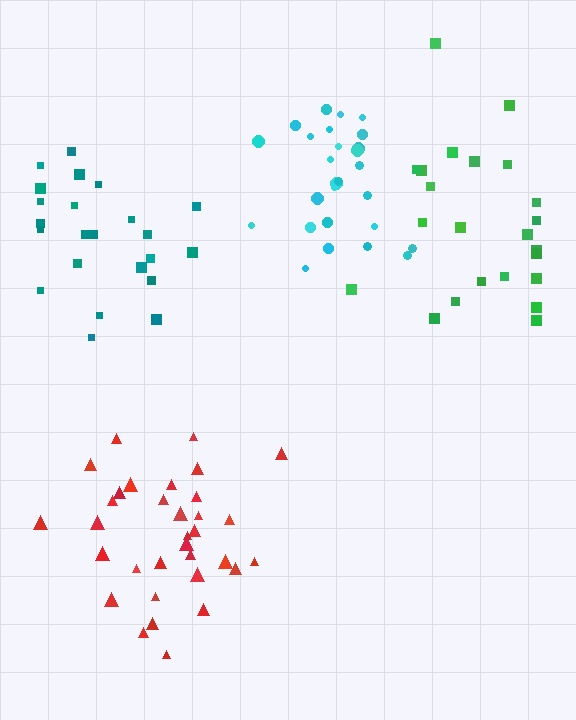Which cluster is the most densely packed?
Cyan.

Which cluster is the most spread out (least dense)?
Green.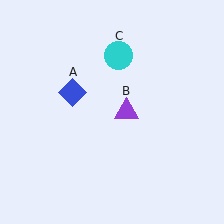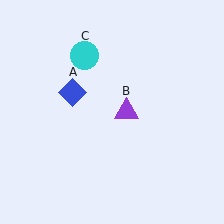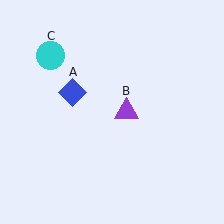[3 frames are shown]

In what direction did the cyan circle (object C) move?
The cyan circle (object C) moved left.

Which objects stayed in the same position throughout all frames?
Blue diamond (object A) and purple triangle (object B) remained stationary.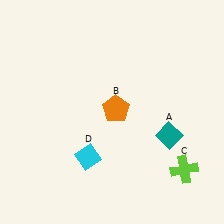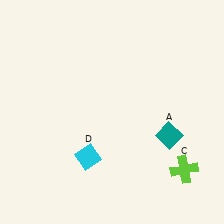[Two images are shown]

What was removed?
The orange pentagon (B) was removed in Image 2.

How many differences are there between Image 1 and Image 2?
There is 1 difference between the two images.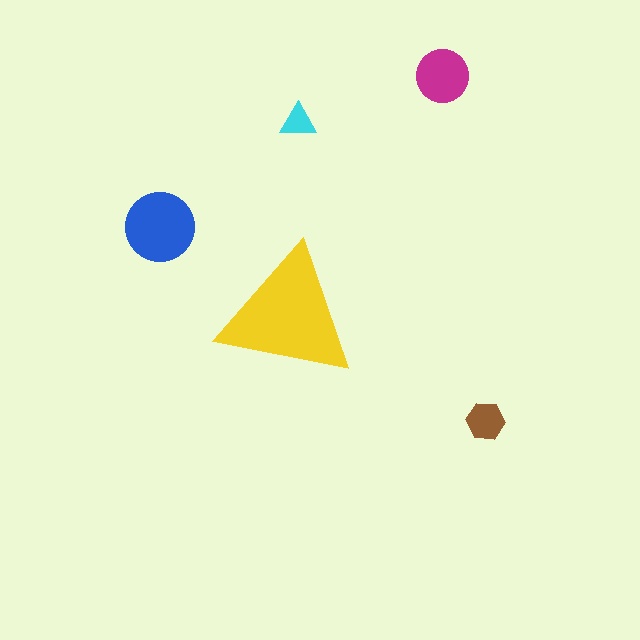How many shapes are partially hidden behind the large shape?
0 shapes are partially hidden.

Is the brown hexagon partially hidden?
No, the brown hexagon is fully visible.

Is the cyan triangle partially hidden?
No, the cyan triangle is fully visible.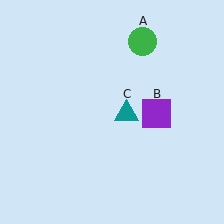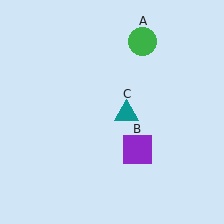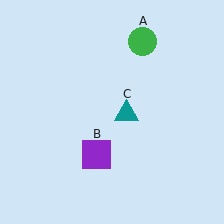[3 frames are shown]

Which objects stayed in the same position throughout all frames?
Green circle (object A) and teal triangle (object C) remained stationary.